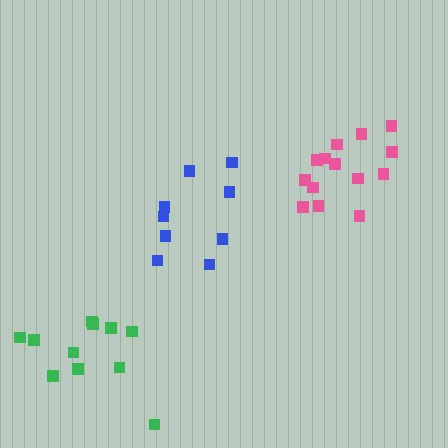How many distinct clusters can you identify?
There are 3 distinct clusters.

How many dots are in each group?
Group 1: 11 dots, Group 2: 9 dots, Group 3: 14 dots (34 total).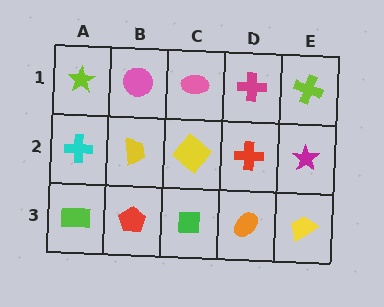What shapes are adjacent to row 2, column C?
A pink ellipse (row 1, column C), a green square (row 3, column C), a yellow trapezoid (row 2, column B), a red cross (row 2, column D).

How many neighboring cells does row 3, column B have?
3.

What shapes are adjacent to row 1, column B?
A yellow trapezoid (row 2, column B), a lime star (row 1, column A), a pink ellipse (row 1, column C).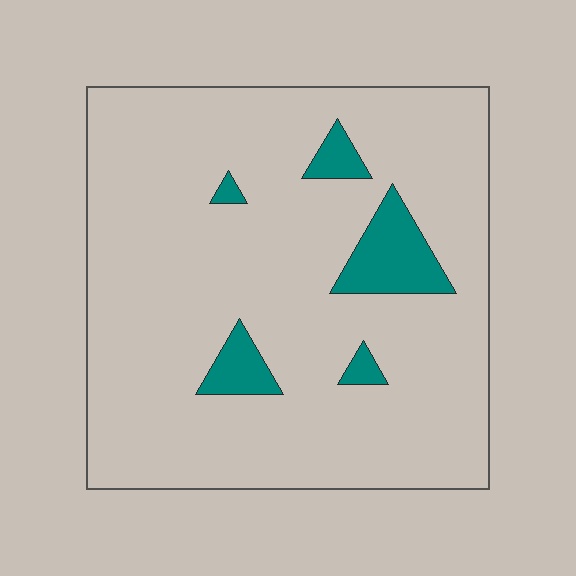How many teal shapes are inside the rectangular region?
5.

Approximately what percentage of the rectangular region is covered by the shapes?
Approximately 10%.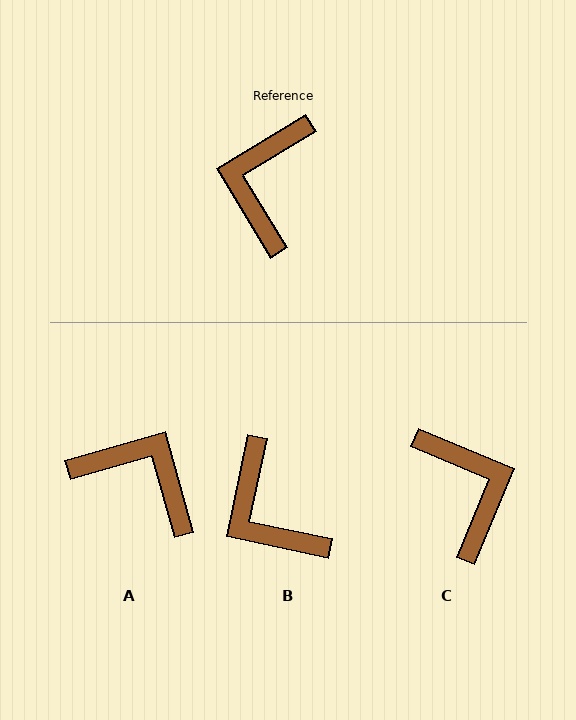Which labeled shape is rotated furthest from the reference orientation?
C, about 144 degrees away.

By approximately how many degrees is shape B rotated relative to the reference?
Approximately 47 degrees counter-clockwise.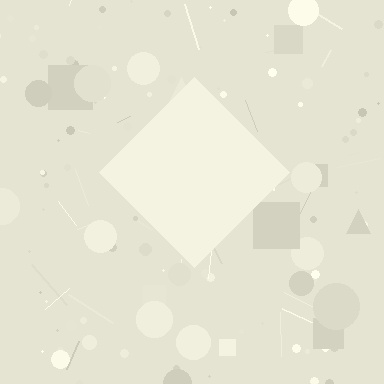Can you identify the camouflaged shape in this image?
The camouflaged shape is a diamond.